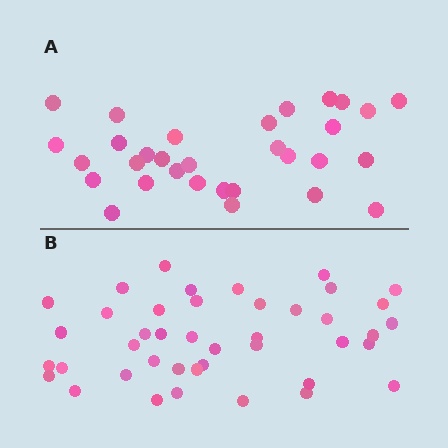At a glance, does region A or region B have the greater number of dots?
Region B (the bottom region) has more dots.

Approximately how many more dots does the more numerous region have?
Region B has roughly 12 or so more dots than region A.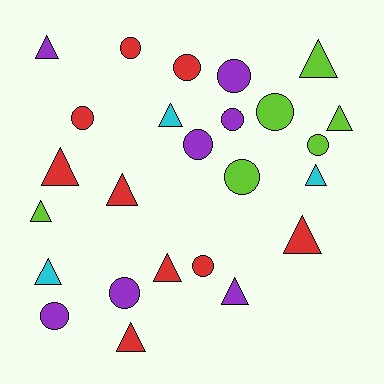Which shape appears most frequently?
Triangle, with 13 objects.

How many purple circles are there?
There are 5 purple circles.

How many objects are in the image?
There are 25 objects.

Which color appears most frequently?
Red, with 9 objects.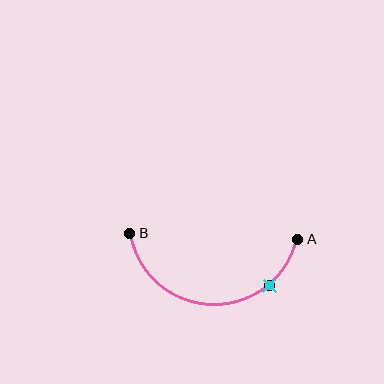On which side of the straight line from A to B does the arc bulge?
The arc bulges below the straight line connecting A and B.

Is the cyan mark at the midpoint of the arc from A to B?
No. The cyan mark lies on the arc but is closer to endpoint A. The arc midpoint would be at the point on the curve equidistant along the arc from both A and B.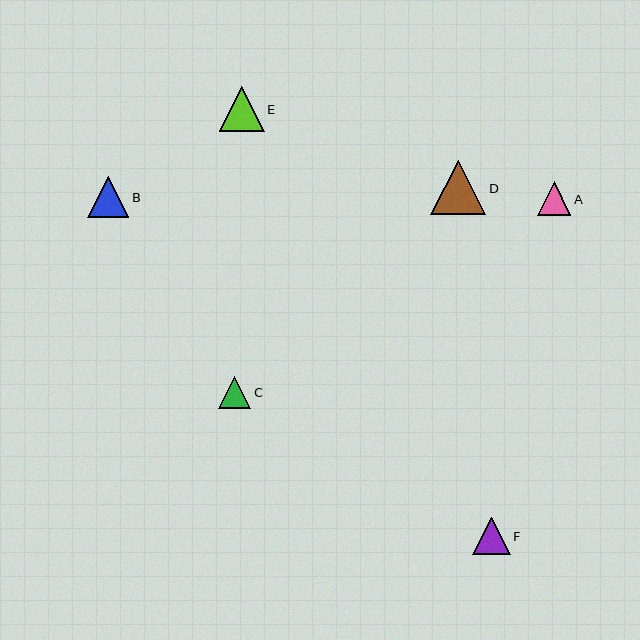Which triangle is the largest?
Triangle D is the largest with a size of approximately 55 pixels.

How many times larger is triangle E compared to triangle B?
Triangle E is approximately 1.1 times the size of triangle B.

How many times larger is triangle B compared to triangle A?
Triangle B is approximately 1.2 times the size of triangle A.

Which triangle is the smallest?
Triangle C is the smallest with a size of approximately 32 pixels.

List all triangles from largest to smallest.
From largest to smallest: D, E, B, F, A, C.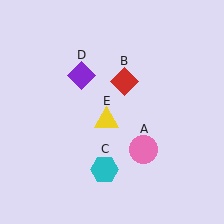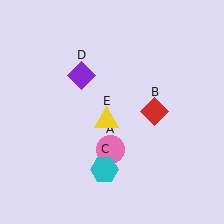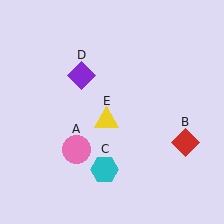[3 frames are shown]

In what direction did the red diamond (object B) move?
The red diamond (object B) moved down and to the right.